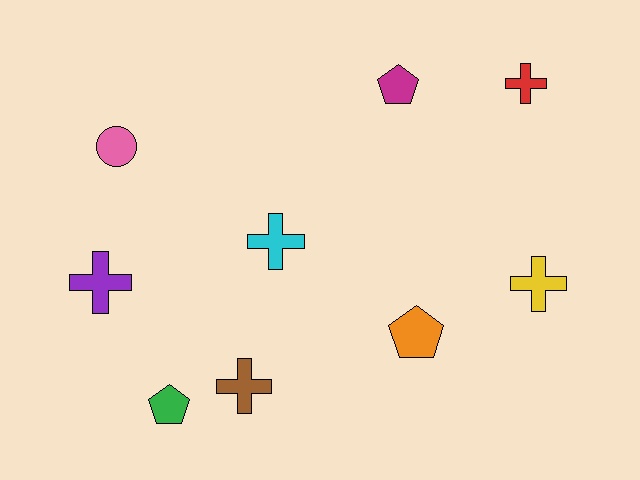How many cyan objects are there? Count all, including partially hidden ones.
There is 1 cyan object.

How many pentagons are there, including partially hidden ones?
There are 3 pentagons.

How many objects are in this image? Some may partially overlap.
There are 9 objects.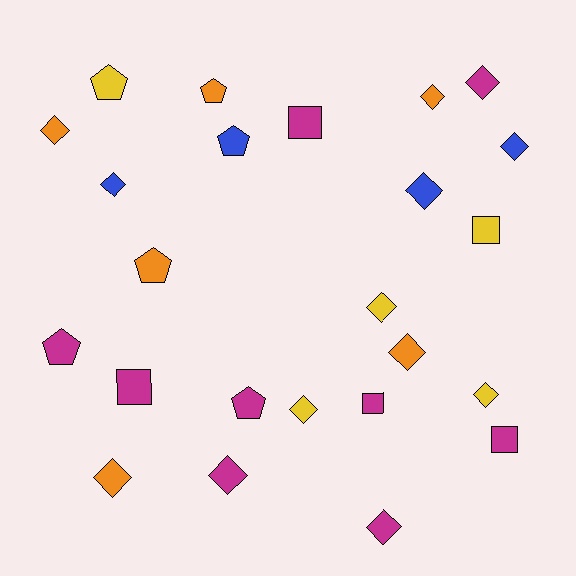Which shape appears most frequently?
Diamond, with 13 objects.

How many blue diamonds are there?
There are 3 blue diamonds.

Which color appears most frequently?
Magenta, with 9 objects.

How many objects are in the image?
There are 24 objects.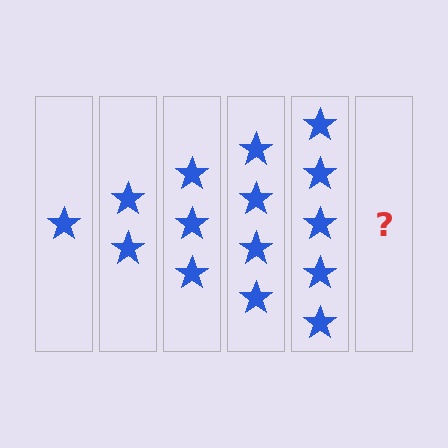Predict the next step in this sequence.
The next step is 6 stars.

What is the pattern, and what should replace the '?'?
The pattern is that each step adds one more star. The '?' should be 6 stars.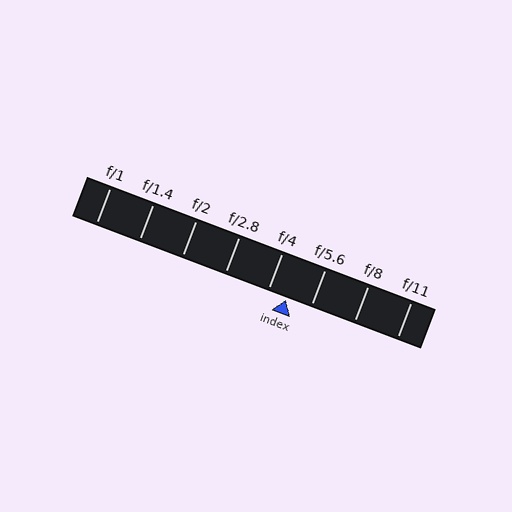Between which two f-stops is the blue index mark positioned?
The index mark is between f/4 and f/5.6.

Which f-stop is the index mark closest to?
The index mark is closest to f/4.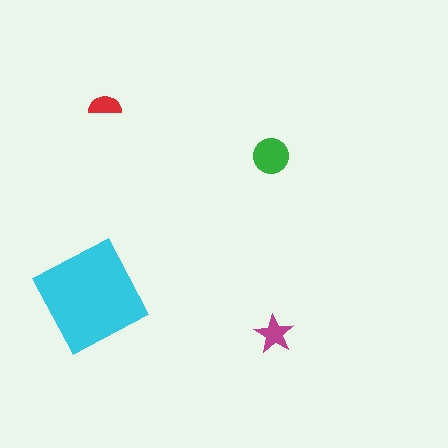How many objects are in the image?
There are 4 objects in the image.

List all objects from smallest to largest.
The red semicircle, the magenta star, the green circle, the cyan square.